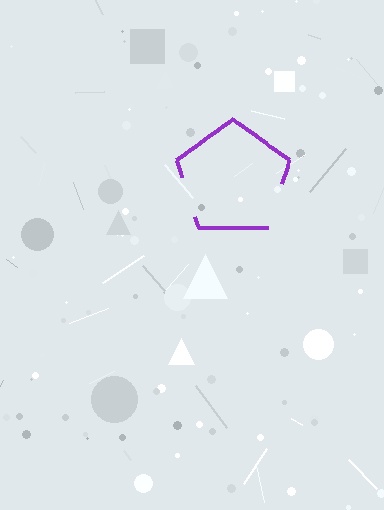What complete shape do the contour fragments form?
The contour fragments form a pentagon.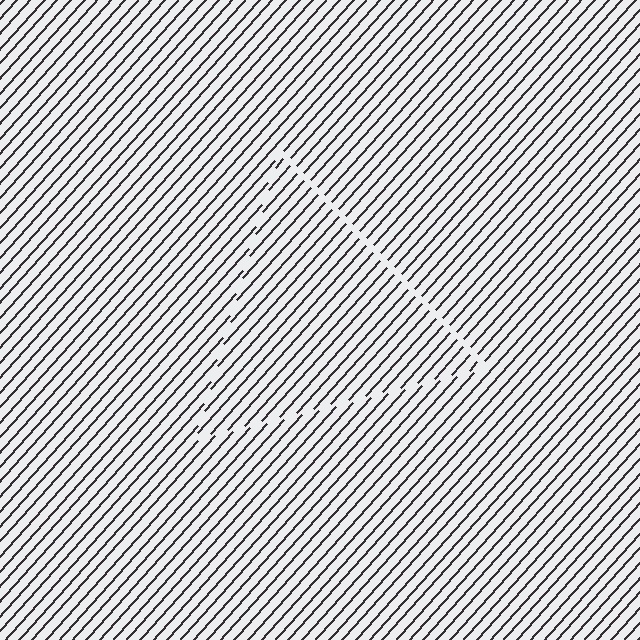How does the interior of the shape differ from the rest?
The interior of the shape contains the same grating, shifted by half a period — the contour is defined by the phase discontinuity where line-ends from the inner and outer gratings abut.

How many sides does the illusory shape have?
3 sides — the line-ends trace a triangle.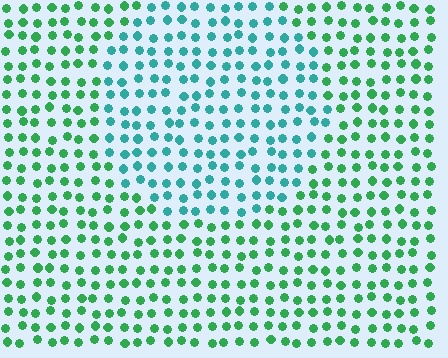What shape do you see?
I see a circle.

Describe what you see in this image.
The image is filled with small green elements in a uniform arrangement. A circle-shaped region is visible where the elements are tinted to a slightly different hue, forming a subtle color boundary.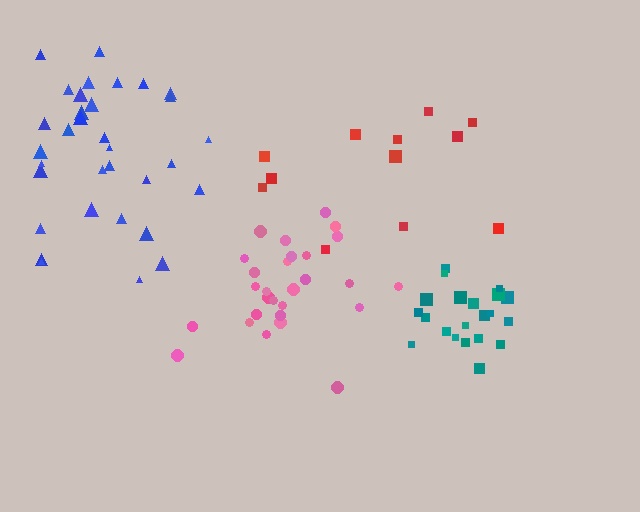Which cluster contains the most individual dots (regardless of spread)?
Blue (33).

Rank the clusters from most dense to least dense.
teal, pink, blue, red.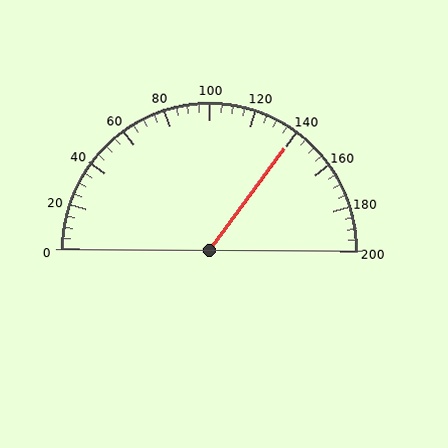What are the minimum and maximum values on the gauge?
The gauge ranges from 0 to 200.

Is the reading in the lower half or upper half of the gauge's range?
The reading is in the upper half of the range (0 to 200).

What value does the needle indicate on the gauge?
The needle indicates approximately 140.